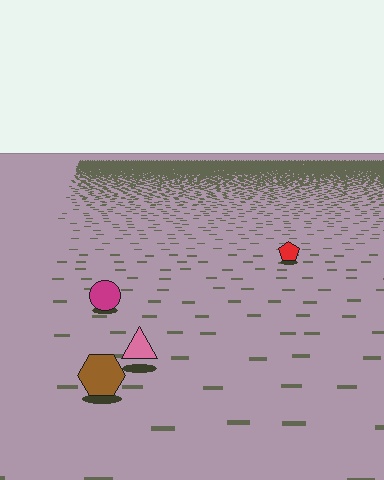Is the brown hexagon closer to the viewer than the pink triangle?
Yes. The brown hexagon is closer — you can tell from the texture gradient: the ground texture is coarser near it.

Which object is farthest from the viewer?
The red pentagon is farthest from the viewer. It appears smaller and the ground texture around it is denser.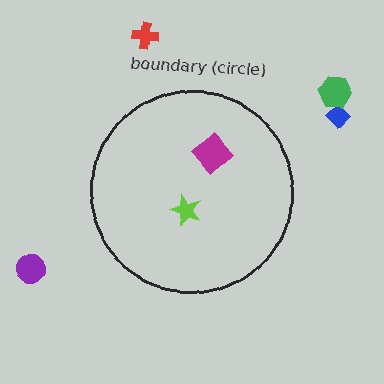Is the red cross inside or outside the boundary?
Outside.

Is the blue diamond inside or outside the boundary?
Outside.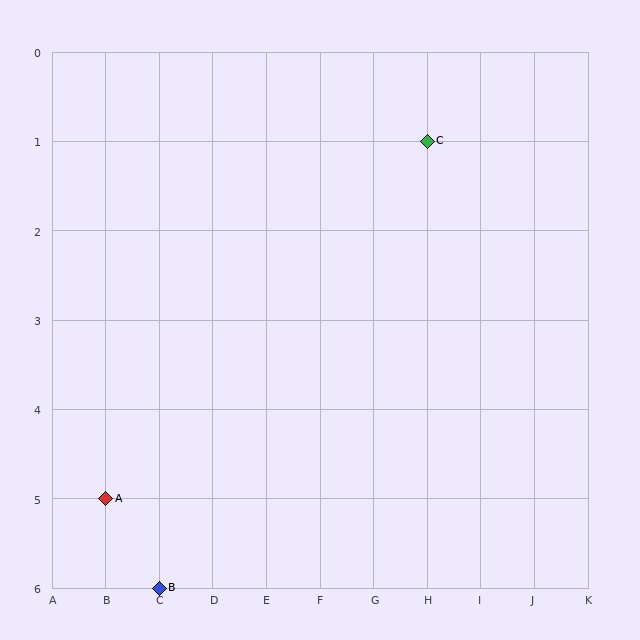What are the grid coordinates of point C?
Point C is at grid coordinates (H, 1).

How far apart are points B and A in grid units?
Points B and A are 1 column and 1 row apart (about 1.4 grid units diagonally).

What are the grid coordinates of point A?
Point A is at grid coordinates (B, 5).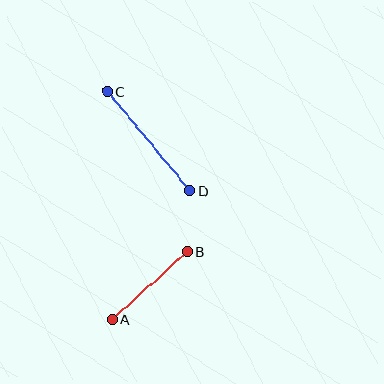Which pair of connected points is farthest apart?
Points C and D are farthest apart.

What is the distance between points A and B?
The distance is approximately 101 pixels.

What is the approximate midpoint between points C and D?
The midpoint is at approximately (149, 141) pixels.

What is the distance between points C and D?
The distance is approximately 129 pixels.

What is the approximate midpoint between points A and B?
The midpoint is at approximately (149, 285) pixels.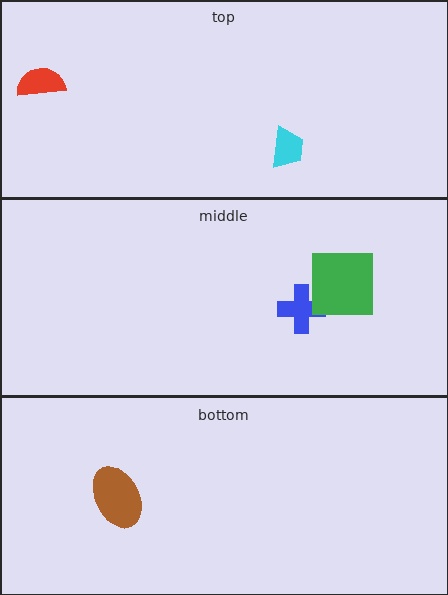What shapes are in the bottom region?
The brown ellipse.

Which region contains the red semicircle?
The top region.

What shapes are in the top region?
The cyan trapezoid, the red semicircle.